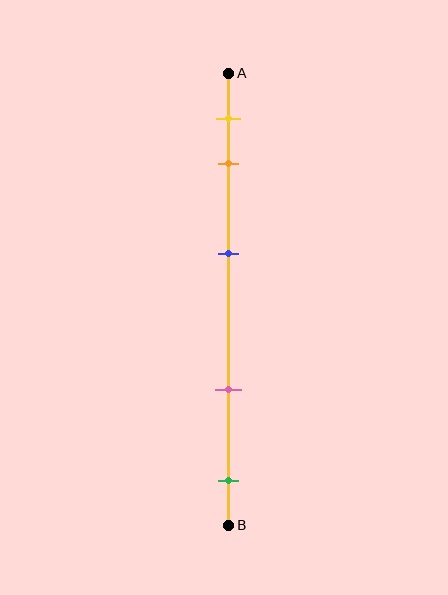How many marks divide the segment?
There are 5 marks dividing the segment.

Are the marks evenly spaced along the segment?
No, the marks are not evenly spaced.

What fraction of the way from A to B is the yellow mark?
The yellow mark is approximately 10% (0.1) of the way from A to B.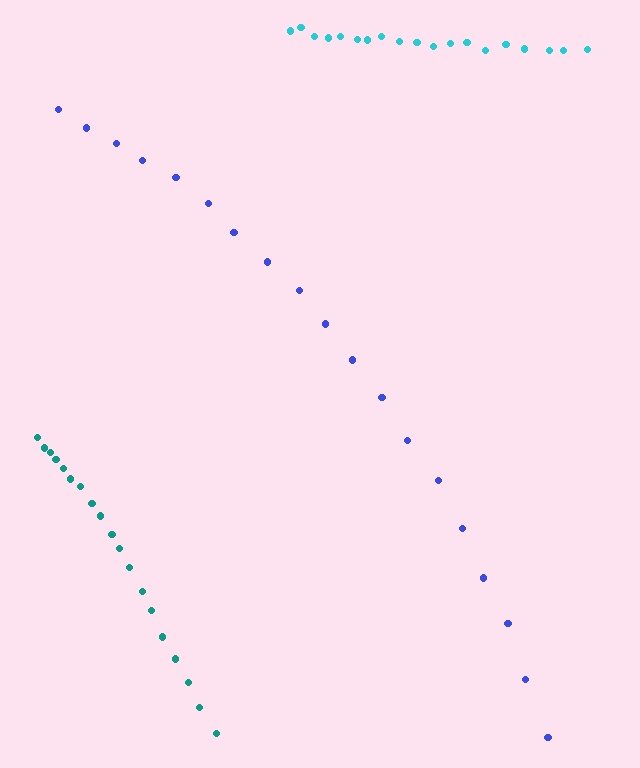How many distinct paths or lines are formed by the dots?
There are 3 distinct paths.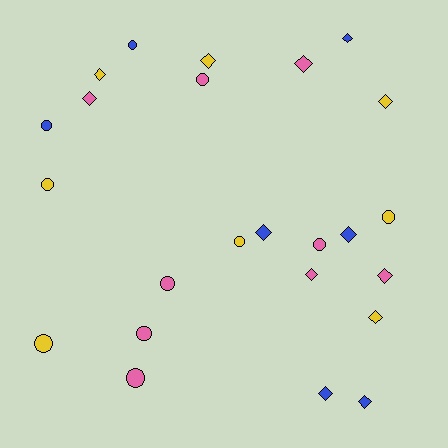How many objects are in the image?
There are 24 objects.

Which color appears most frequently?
Pink, with 9 objects.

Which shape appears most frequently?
Diamond, with 13 objects.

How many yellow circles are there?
There are 4 yellow circles.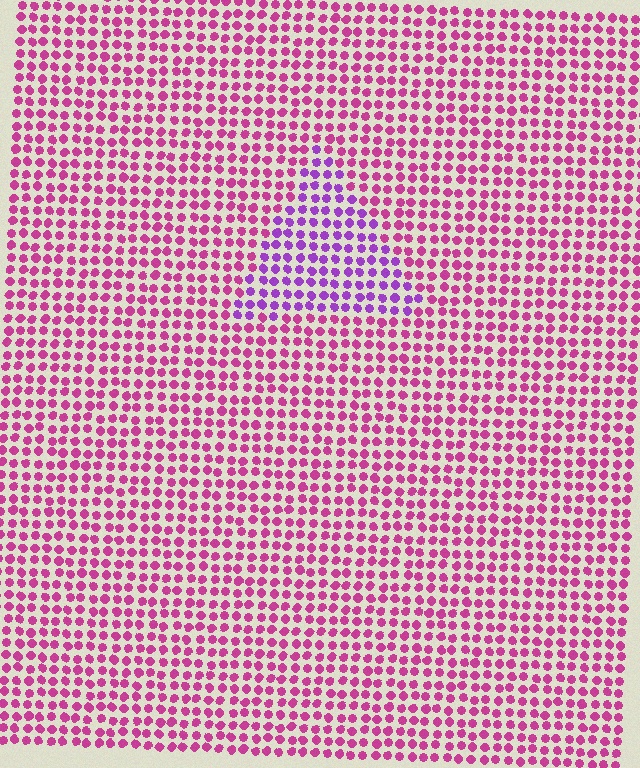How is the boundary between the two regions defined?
The boundary is defined purely by a slight shift in hue (about 39 degrees). Spacing, size, and orientation are identical on both sides.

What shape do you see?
I see a triangle.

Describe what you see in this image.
The image is filled with small magenta elements in a uniform arrangement. A triangle-shaped region is visible where the elements are tinted to a slightly different hue, forming a subtle color boundary.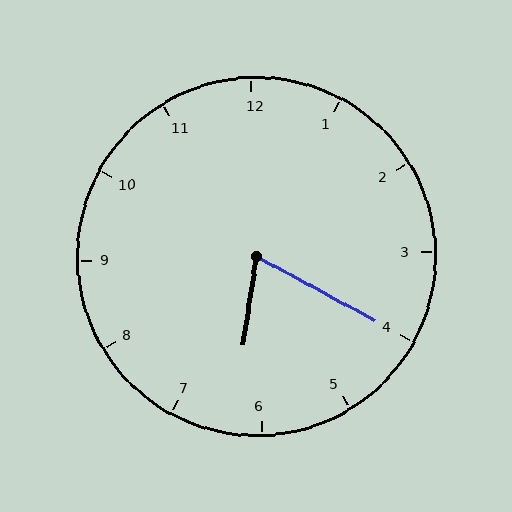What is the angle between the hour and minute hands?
Approximately 70 degrees.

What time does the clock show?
6:20.